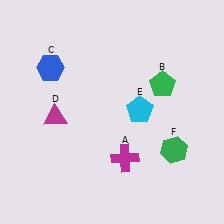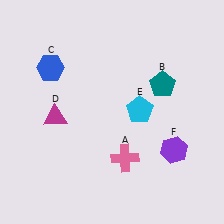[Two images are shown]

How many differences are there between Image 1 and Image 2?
There are 3 differences between the two images.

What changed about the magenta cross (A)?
In Image 1, A is magenta. In Image 2, it changed to pink.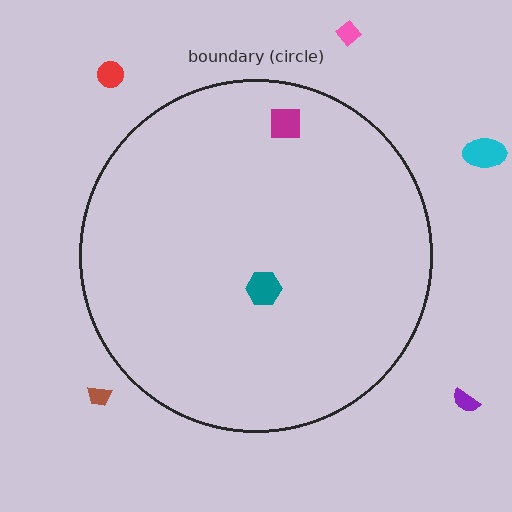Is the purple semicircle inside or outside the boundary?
Outside.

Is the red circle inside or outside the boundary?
Outside.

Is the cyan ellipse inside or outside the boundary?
Outside.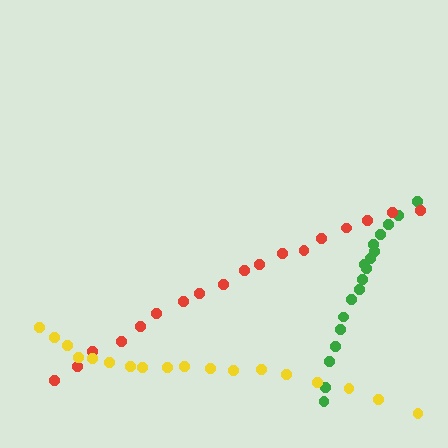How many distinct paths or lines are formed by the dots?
There are 3 distinct paths.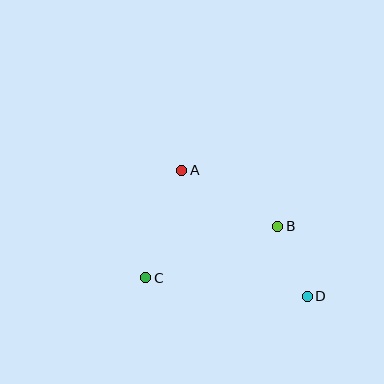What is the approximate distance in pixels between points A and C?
The distance between A and C is approximately 113 pixels.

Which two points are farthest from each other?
Points A and D are farthest from each other.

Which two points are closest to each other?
Points B and D are closest to each other.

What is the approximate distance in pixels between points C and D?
The distance between C and D is approximately 163 pixels.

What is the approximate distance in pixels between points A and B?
The distance between A and B is approximately 111 pixels.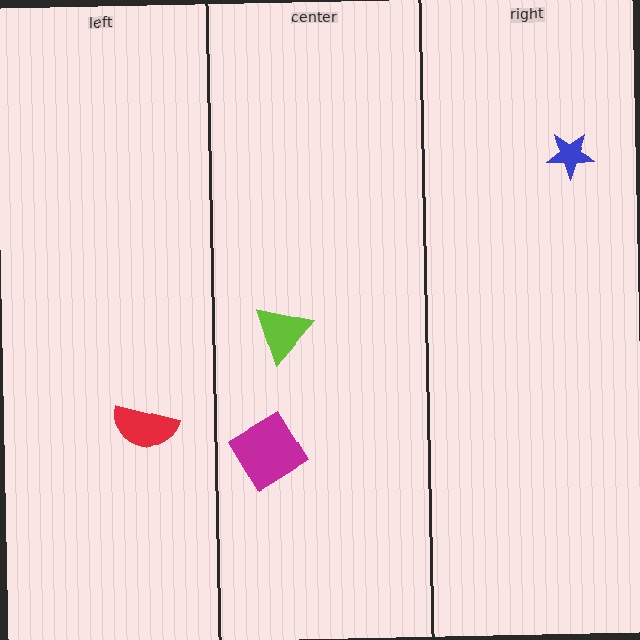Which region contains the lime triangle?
The center region.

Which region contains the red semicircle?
The left region.